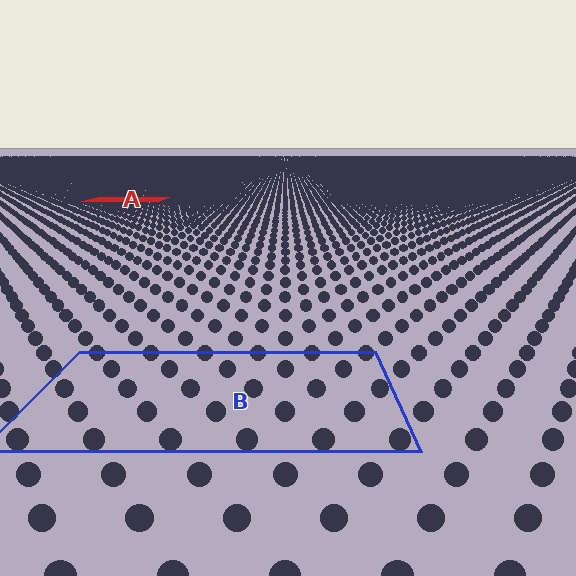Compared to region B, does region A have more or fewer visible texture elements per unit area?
Region A has more texture elements per unit area — they are packed more densely because it is farther away.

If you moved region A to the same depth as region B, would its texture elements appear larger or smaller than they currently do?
They would appear larger. At a closer depth, the same texture elements are projected at a bigger on-screen size.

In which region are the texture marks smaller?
The texture marks are smaller in region A, because it is farther away.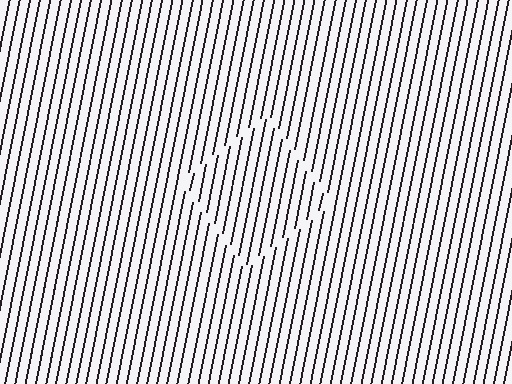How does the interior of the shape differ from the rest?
The interior of the shape contains the same grating, shifted by half a period — the contour is defined by the phase discontinuity where line-ends from the inner and outer gratings abut.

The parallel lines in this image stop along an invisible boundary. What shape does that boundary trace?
An illusory square. The interior of the shape contains the same grating, shifted by half a period — the contour is defined by the phase discontinuity where line-ends from the inner and outer gratings abut.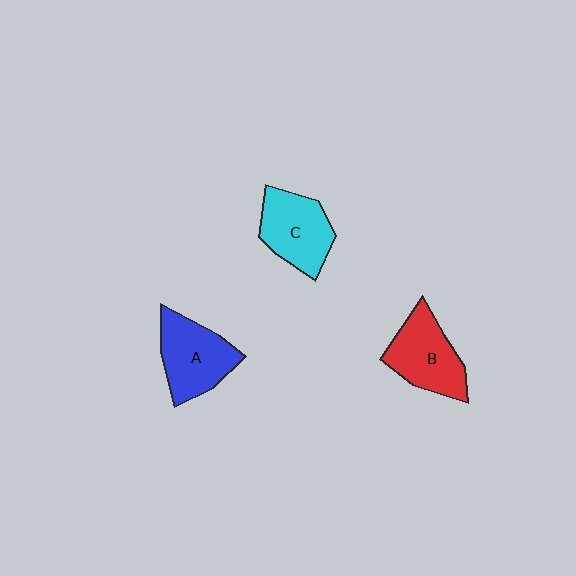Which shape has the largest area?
Shape A (blue).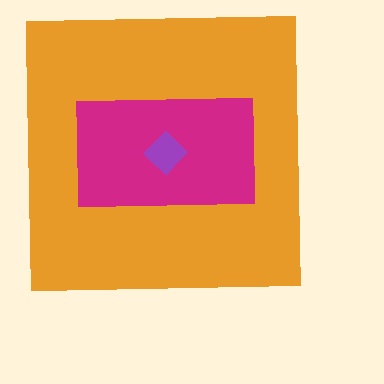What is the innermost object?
The purple diamond.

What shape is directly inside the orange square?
The magenta rectangle.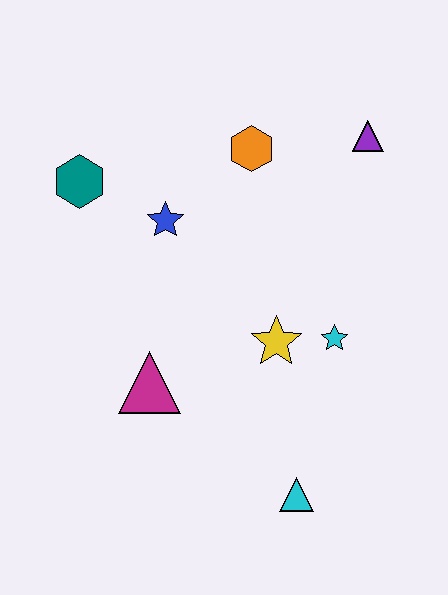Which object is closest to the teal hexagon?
The blue star is closest to the teal hexagon.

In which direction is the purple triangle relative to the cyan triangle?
The purple triangle is above the cyan triangle.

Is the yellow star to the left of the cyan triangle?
Yes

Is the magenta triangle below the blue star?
Yes